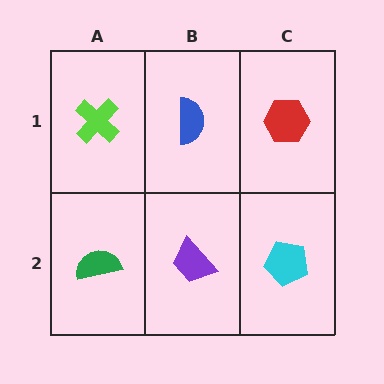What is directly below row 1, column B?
A purple trapezoid.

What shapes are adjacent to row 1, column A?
A green semicircle (row 2, column A), a blue semicircle (row 1, column B).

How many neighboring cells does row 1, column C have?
2.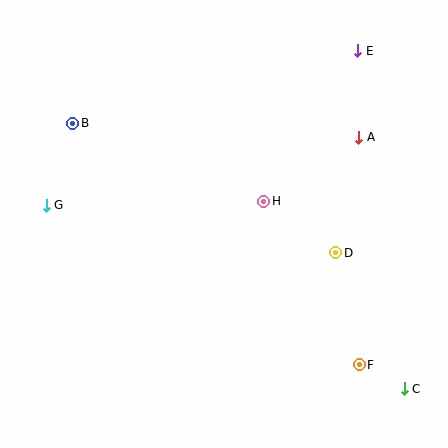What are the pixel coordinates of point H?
Point H is at (264, 201).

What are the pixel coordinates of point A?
Point A is at (358, 137).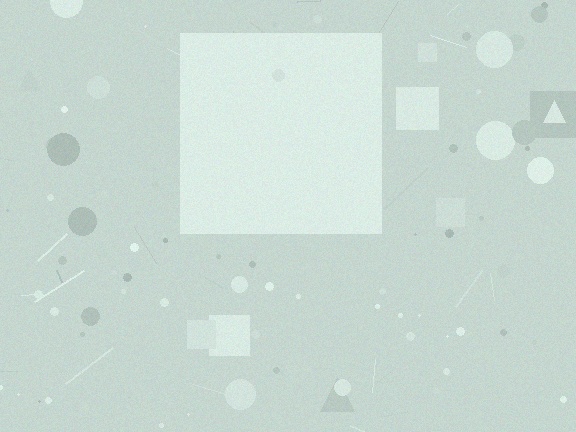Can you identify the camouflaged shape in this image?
The camouflaged shape is a square.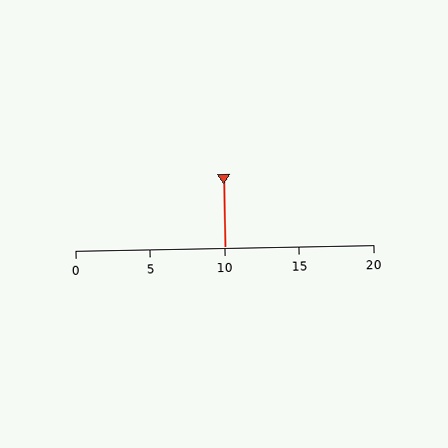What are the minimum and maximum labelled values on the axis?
The axis runs from 0 to 20.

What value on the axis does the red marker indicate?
The marker indicates approximately 10.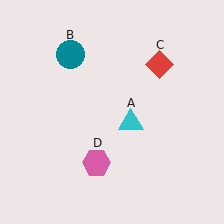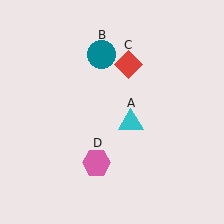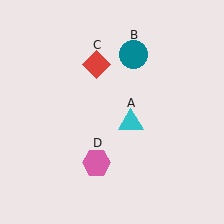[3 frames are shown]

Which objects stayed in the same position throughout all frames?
Cyan triangle (object A) and pink hexagon (object D) remained stationary.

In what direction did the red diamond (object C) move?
The red diamond (object C) moved left.